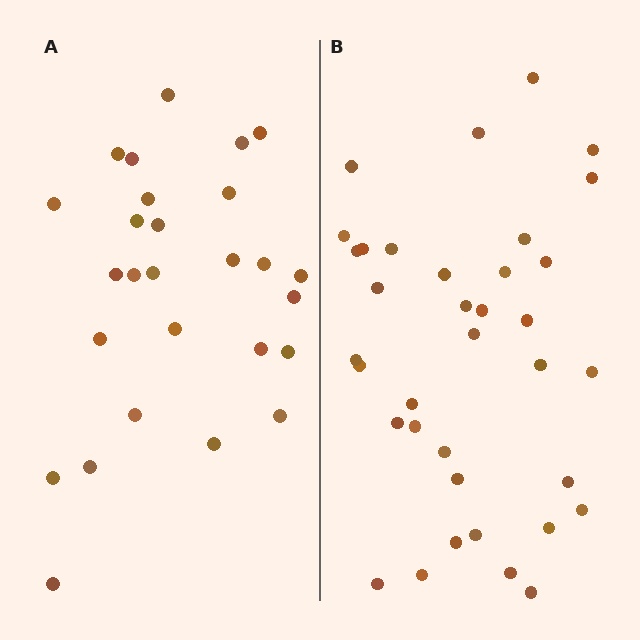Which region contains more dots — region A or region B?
Region B (the right region) has more dots.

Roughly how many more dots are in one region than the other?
Region B has roughly 8 or so more dots than region A.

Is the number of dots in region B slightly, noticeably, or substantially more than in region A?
Region B has noticeably more, but not dramatically so. The ratio is roughly 1.3 to 1.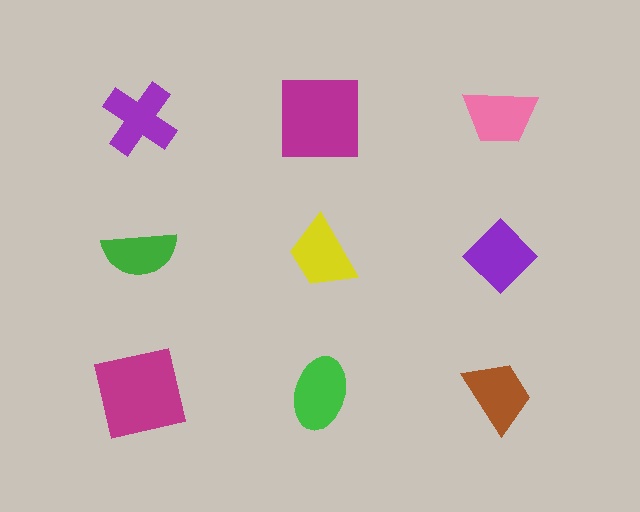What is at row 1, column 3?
A pink trapezoid.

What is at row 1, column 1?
A purple cross.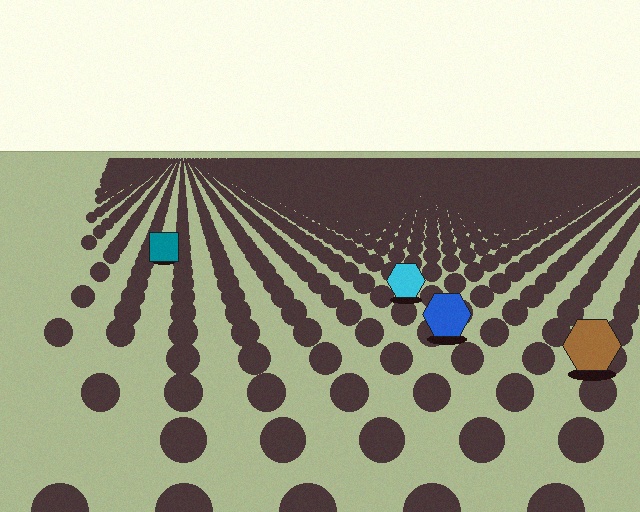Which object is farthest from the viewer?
The teal square is farthest from the viewer. It appears smaller and the ground texture around it is denser.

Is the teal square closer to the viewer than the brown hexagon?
No. The brown hexagon is closer — you can tell from the texture gradient: the ground texture is coarser near it.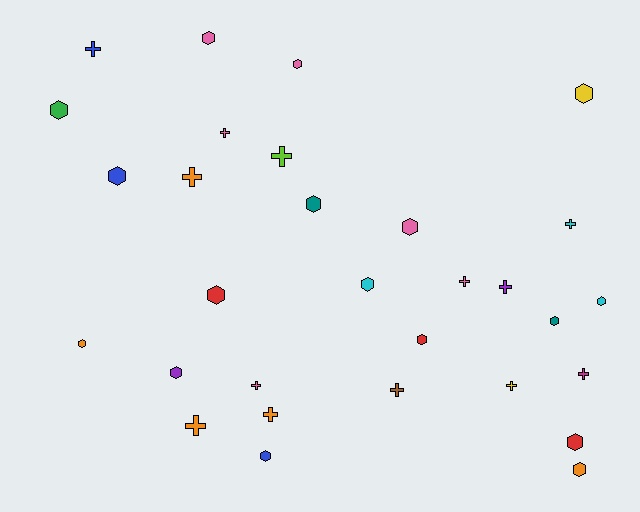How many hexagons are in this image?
There are 17 hexagons.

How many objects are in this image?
There are 30 objects.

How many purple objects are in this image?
There are 2 purple objects.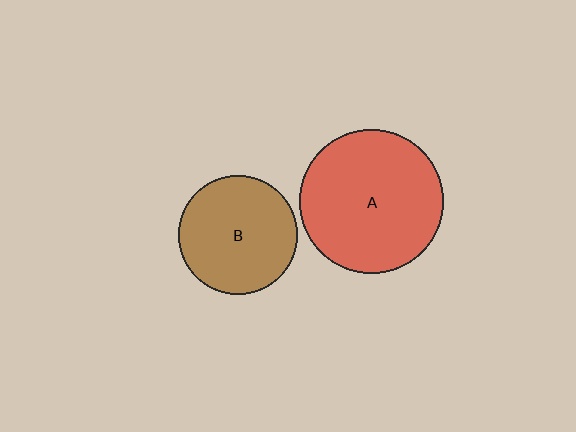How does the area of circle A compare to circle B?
Approximately 1.5 times.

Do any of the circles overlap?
No, none of the circles overlap.